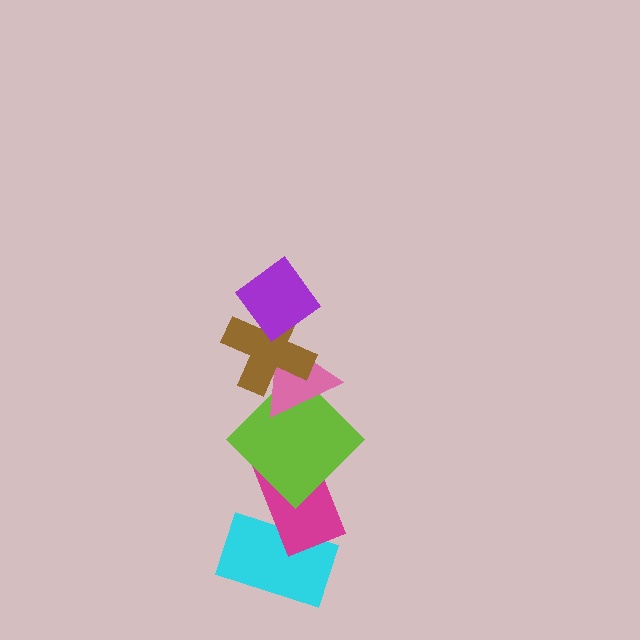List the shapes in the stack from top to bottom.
From top to bottom: the purple diamond, the brown cross, the pink triangle, the lime diamond, the magenta rectangle, the cyan rectangle.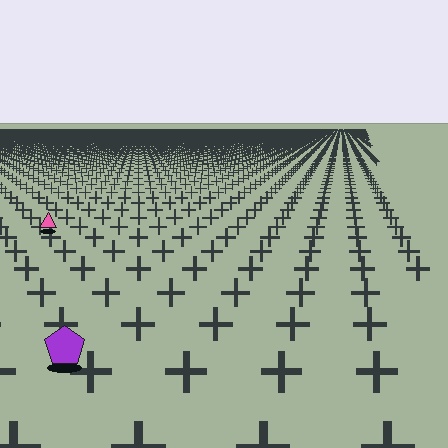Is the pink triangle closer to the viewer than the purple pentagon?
No. The purple pentagon is closer — you can tell from the texture gradient: the ground texture is coarser near it.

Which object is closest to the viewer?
The purple pentagon is closest. The texture marks near it are larger and more spread out.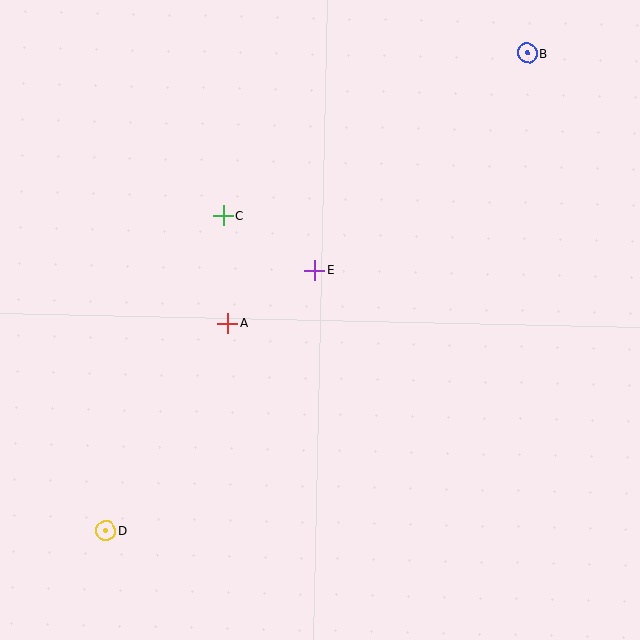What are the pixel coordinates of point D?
Point D is at (106, 531).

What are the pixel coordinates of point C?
Point C is at (224, 216).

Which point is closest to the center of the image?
Point E at (315, 270) is closest to the center.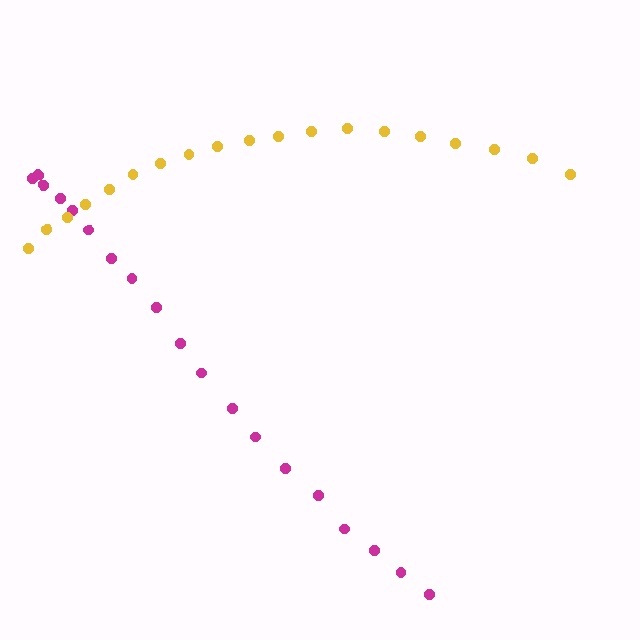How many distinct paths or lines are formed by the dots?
There are 2 distinct paths.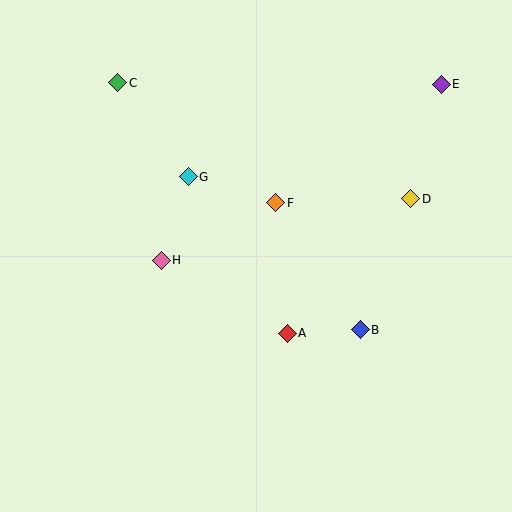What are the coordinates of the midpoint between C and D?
The midpoint between C and D is at (264, 141).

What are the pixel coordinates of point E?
Point E is at (441, 84).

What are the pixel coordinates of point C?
Point C is at (118, 83).